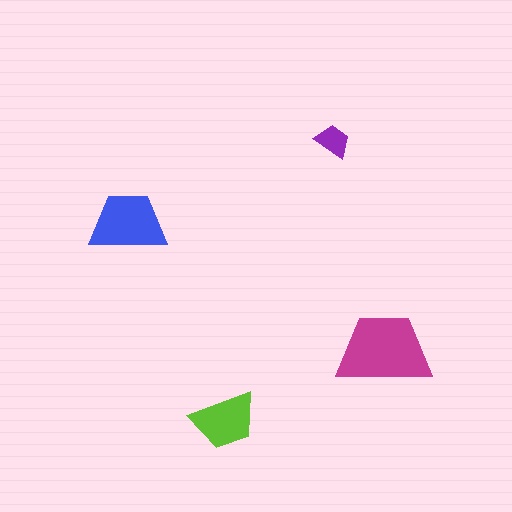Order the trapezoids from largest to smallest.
the magenta one, the blue one, the lime one, the purple one.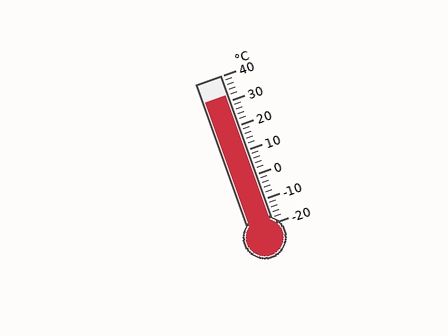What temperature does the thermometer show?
The thermometer shows approximately 32°C.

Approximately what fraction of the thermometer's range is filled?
The thermometer is filled to approximately 85% of its range.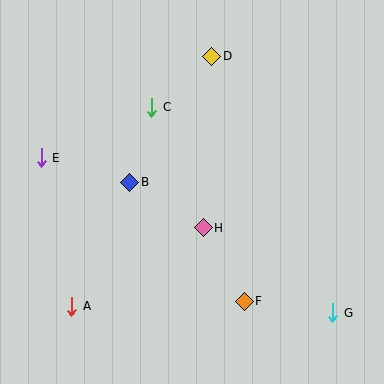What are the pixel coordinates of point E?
Point E is at (41, 158).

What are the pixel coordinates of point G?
Point G is at (333, 313).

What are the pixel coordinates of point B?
Point B is at (130, 182).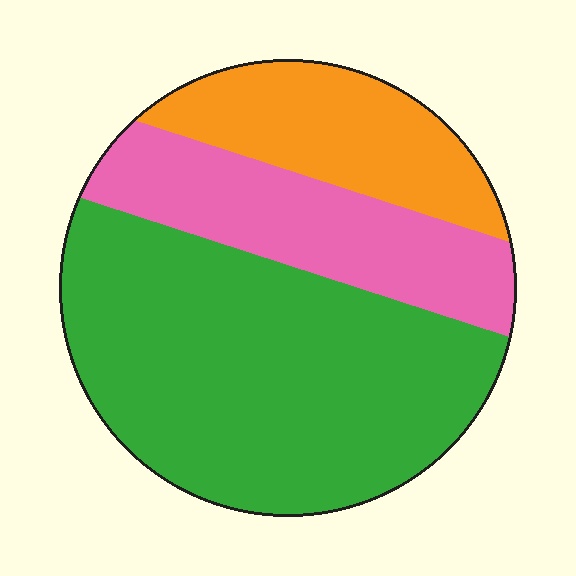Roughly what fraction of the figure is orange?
Orange covers about 20% of the figure.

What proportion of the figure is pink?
Pink takes up about one quarter (1/4) of the figure.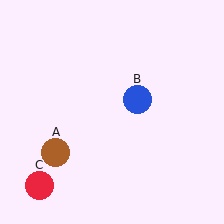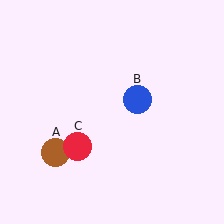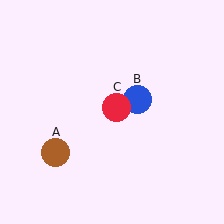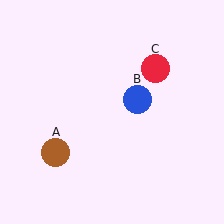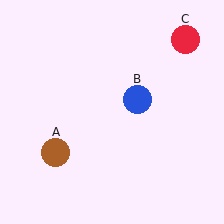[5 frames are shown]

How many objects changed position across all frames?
1 object changed position: red circle (object C).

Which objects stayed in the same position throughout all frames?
Brown circle (object A) and blue circle (object B) remained stationary.